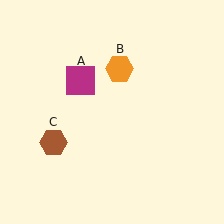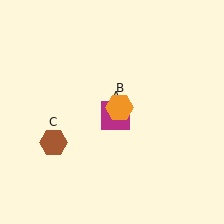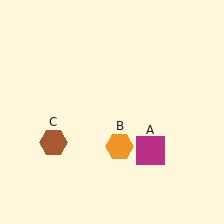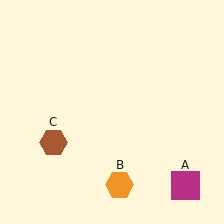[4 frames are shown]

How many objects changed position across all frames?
2 objects changed position: magenta square (object A), orange hexagon (object B).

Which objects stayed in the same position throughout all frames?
Brown hexagon (object C) remained stationary.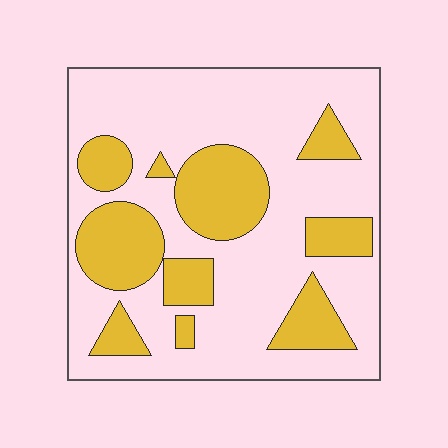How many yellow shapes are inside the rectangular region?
10.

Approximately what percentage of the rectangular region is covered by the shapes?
Approximately 30%.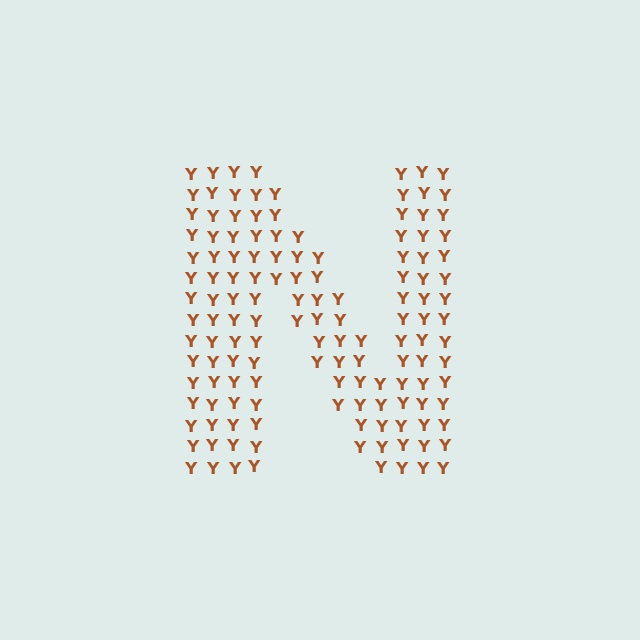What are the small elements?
The small elements are letter Y's.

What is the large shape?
The large shape is the letter N.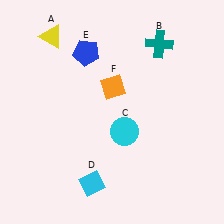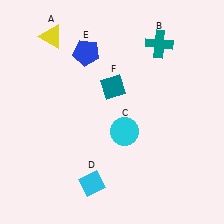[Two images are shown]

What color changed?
The diamond (F) changed from orange in Image 1 to teal in Image 2.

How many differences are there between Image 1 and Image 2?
There is 1 difference between the two images.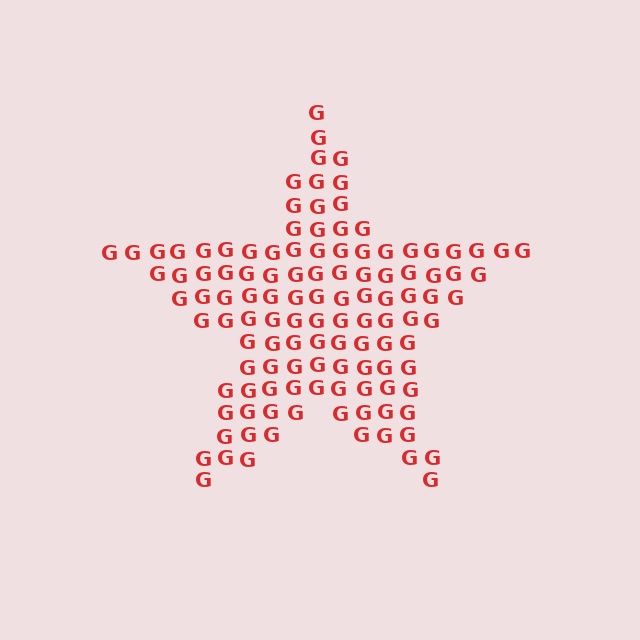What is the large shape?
The large shape is a star.